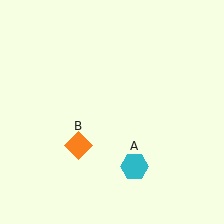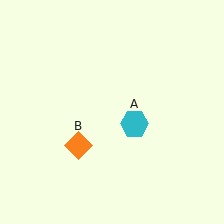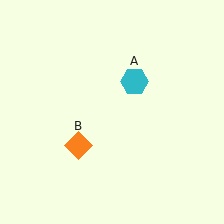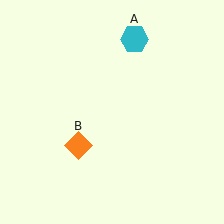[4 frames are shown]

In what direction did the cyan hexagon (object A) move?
The cyan hexagon (object A) moved up.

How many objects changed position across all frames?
1 object changed position: cyan hexagon (object A).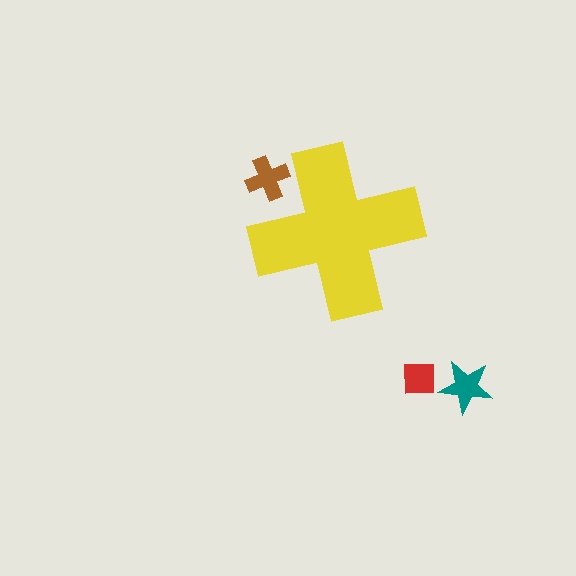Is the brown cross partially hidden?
Yes, the brown cross is partially hidden behind the yellow cross.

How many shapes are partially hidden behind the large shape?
1 shape is partially hidden.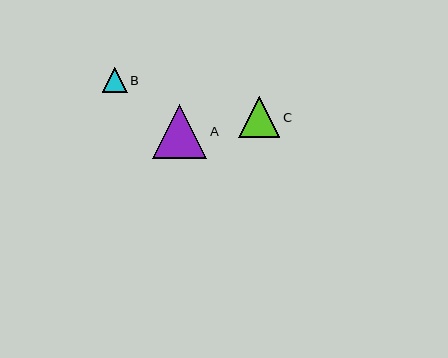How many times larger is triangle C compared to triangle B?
Triangle C is approximately 1.7 times the size of triangle B.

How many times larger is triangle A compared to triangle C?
Triangle A is approximately 1.3 times the size of triangle C.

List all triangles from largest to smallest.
From largest to smallest: A, C, B.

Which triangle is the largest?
Triangle A is the largest with a size of approximately 54 pixels.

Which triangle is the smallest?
Triangle B is the smallest with a size of approximately 24 pixels.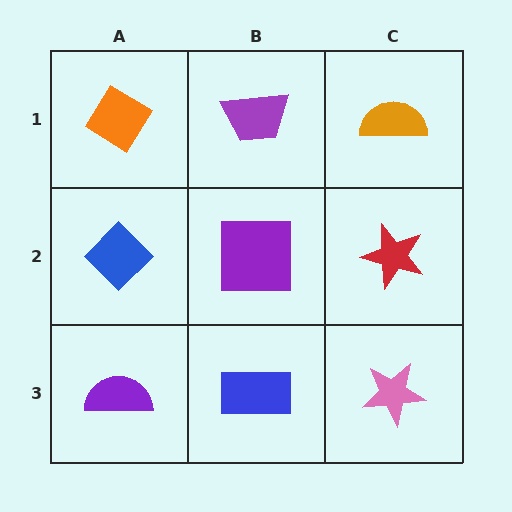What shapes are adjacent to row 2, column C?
An orange semicircle (row 1, column C), a pink star (row 3, column C), a purple square (row 2, column B).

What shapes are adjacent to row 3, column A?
A blue diamond (row 2, column A), a blue rectangle (row 3, column B).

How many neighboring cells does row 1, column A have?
2.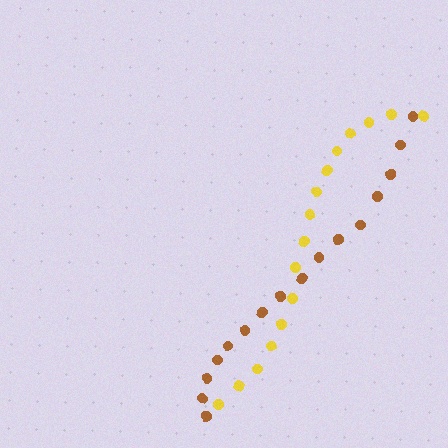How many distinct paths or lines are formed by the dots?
There are 2 distinct paths.